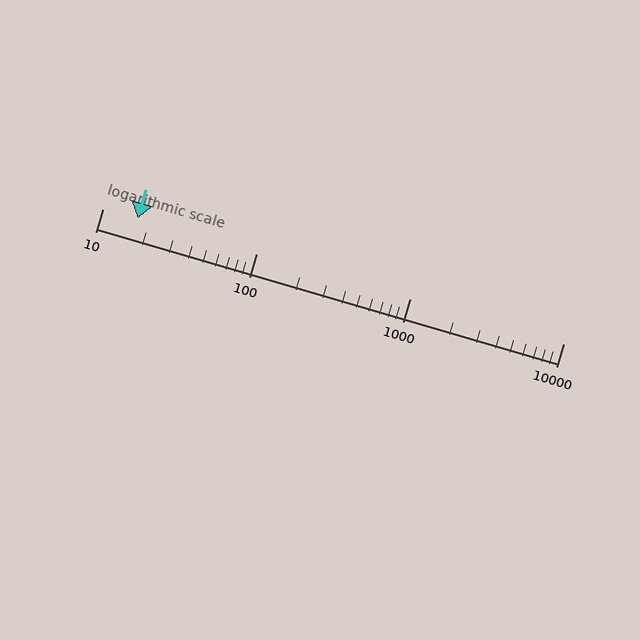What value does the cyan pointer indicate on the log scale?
The pointer indicates approximately 17.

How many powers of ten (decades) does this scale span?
The scale spans 3 decades, from 10 to 10000.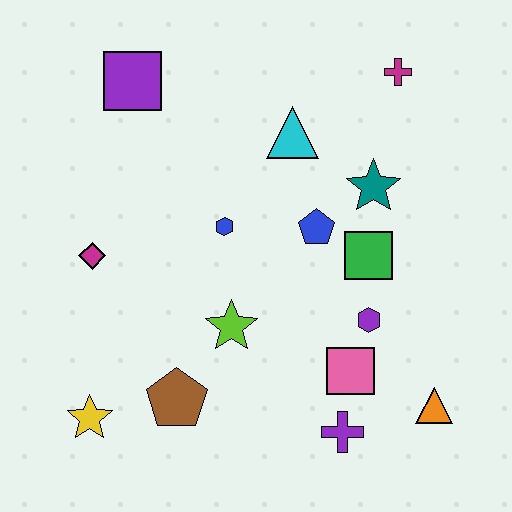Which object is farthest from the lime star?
The magenta cross is farthest from the lime star.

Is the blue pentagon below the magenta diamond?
No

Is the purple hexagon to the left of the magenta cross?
Yes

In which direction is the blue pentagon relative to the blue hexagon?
The blue pentagon is to the right of the blue hexagon.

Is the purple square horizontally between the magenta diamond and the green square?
Yes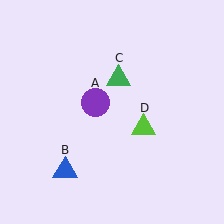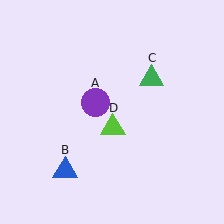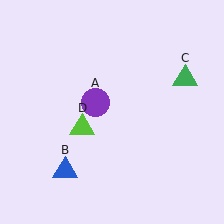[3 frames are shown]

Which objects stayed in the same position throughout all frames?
Purple circle (object A) and blue triangle (object B) remained stationary.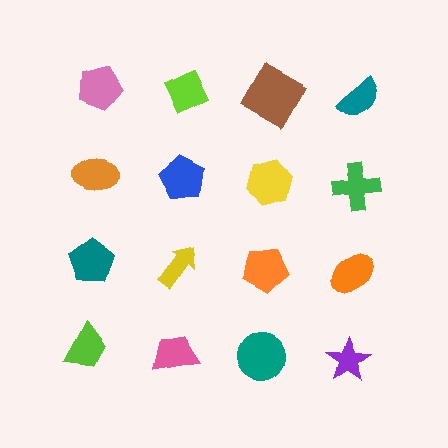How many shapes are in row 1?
4 shapes.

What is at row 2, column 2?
A blue pentagon.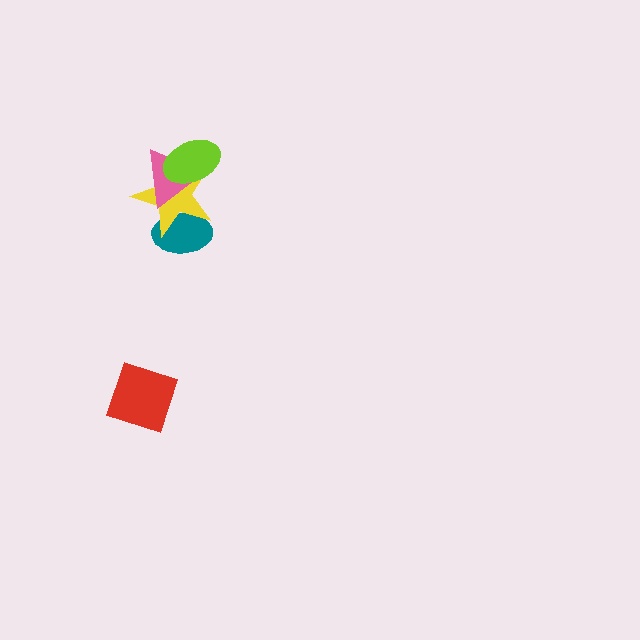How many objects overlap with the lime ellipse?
2 objects overlap with the lime ellipse.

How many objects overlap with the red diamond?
0 objects overlap with the red diamond.